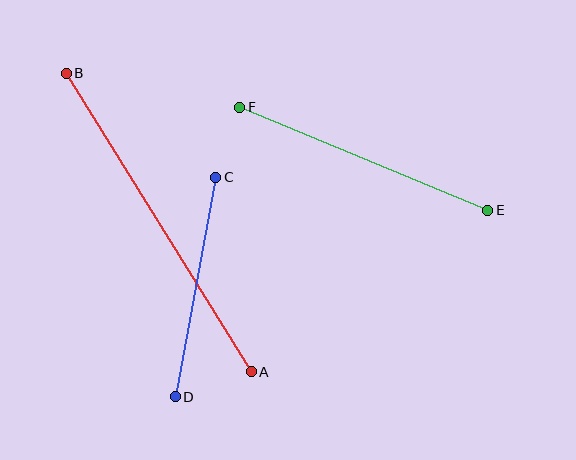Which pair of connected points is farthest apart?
Points A and B are farthest apart.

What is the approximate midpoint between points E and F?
The midpoint is at approximately (364, 159) pixels.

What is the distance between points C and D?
The distance is approximately 223 pixels.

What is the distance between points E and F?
The distance is approximately 269 pixels.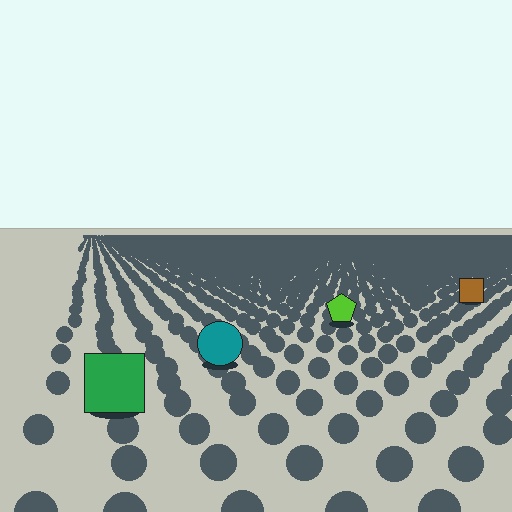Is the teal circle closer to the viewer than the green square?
No. The green square is closer — you can tell from the texture gradient: the ground texture is coarser near it.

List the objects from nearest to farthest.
From nearest to farthest: the green square, the teal circle, the lime pentagon, the brown square.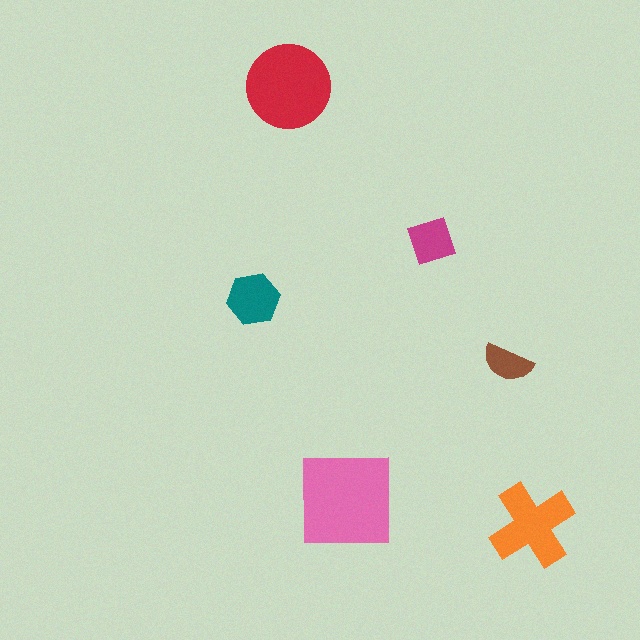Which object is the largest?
The pink square.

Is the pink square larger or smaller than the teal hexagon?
Larger.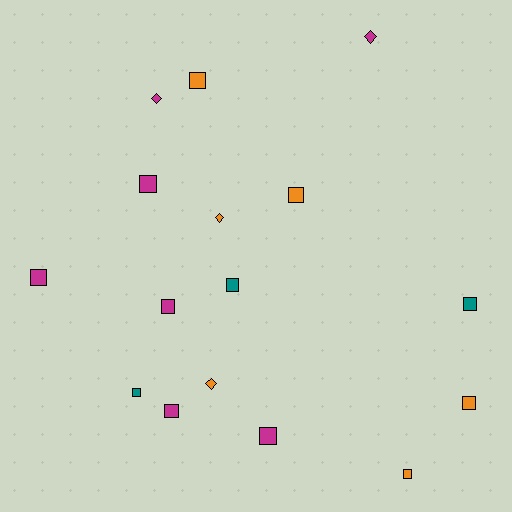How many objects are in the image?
There are 16 objects.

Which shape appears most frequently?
Square, with 12 objects.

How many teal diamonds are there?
There are no teal diamonds.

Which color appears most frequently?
Magenta, with 7 objects.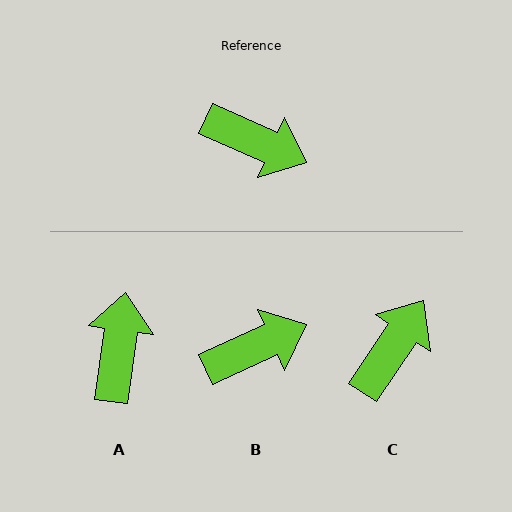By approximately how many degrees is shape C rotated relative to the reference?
Approximately 80 degrees counter-clockwise.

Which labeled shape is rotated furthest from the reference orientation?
A, about 106 degrees away.